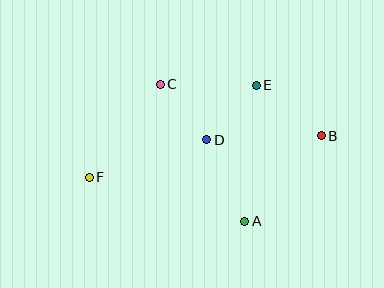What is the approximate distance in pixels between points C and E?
The distance between C and E is approximately 96 pixels.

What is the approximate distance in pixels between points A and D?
The distance between A and D is approximately 90 pixels.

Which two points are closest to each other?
Points C and D are closest to each other.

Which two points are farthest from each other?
Points B and F are farthest from each other.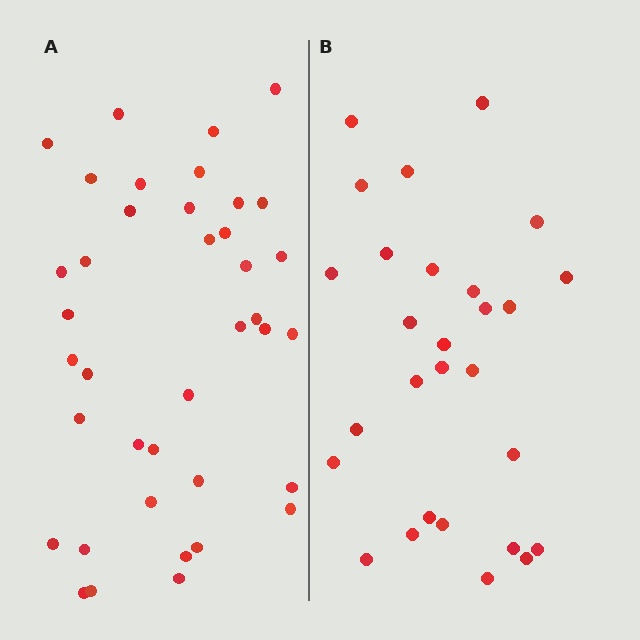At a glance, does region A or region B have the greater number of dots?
Region A (the left region) has more dots.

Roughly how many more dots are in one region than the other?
Region A has roughly 12 or so more dots than region B.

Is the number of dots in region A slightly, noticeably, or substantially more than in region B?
Region A has noticeably more, but not dramatically so. The ratio is roughly 1.4 to 1.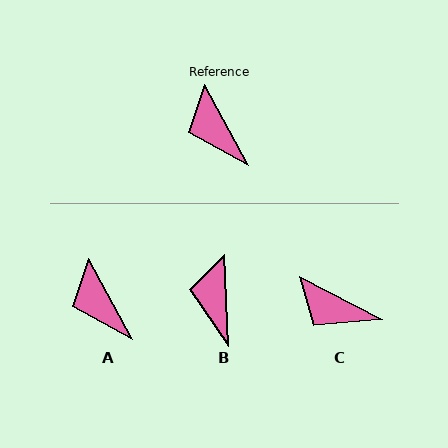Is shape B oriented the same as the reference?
No, it is off by about 26 degrees.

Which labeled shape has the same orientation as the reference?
A.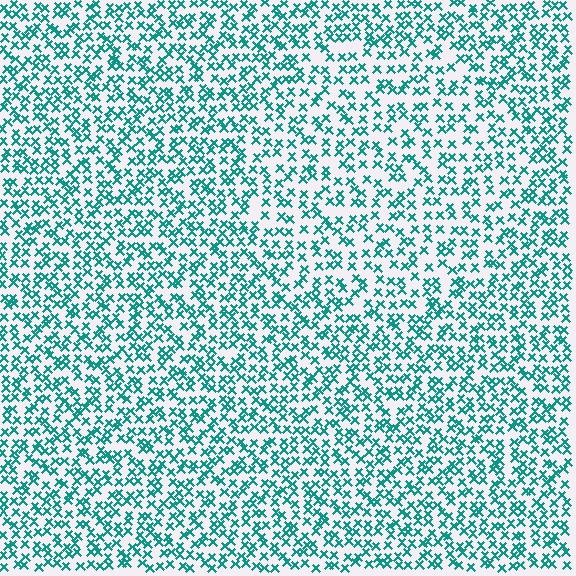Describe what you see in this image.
The image contains small teal elements arranged at two different densities. A circle-shaped region is visible where the elements are less densely packed than the surrounding area.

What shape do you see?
I see a circle.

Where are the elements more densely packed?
The elements are more densely packed outside the circle boundary.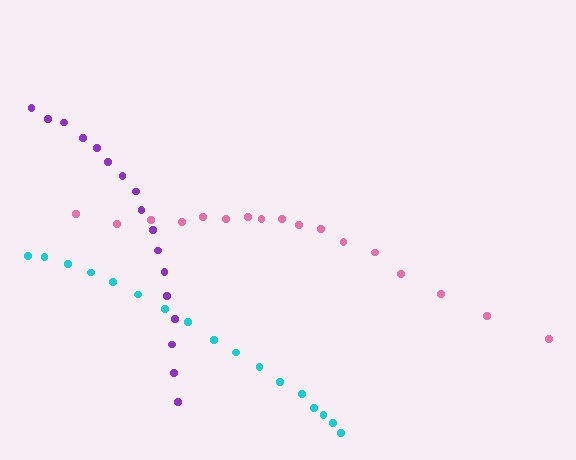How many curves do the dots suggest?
There are 3 distinct paths.